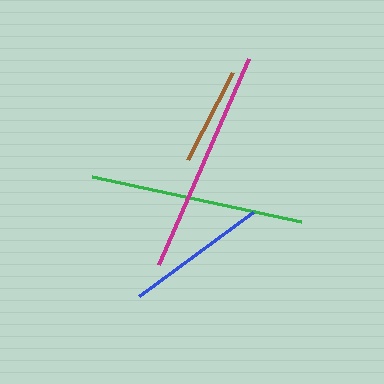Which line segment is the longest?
The magenta line is the longest at approximately 224 pixels.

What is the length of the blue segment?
The blue segment is approximately 142 pixels long.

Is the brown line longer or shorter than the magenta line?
The magenta line is longer than the brown line.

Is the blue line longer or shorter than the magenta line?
The magenta line is longer than the blue line.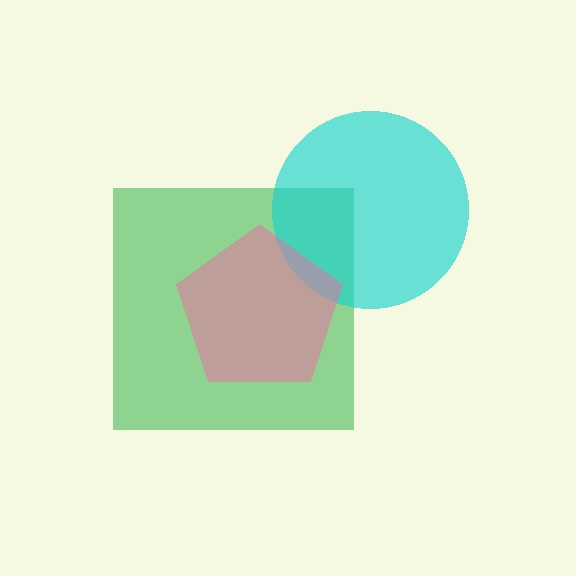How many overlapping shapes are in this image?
There are 3 overlapping shapes in the image.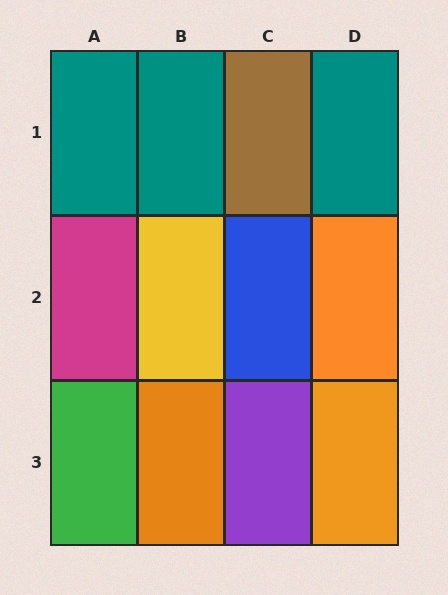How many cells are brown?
1 cell is brown.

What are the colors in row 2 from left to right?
Magenta, yellow, blue, orange.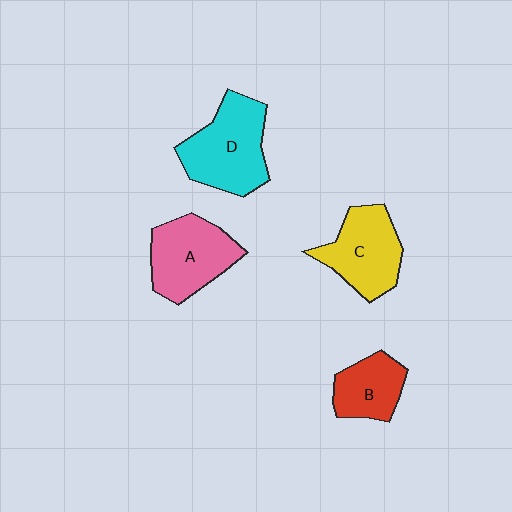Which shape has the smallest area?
Shape B (red).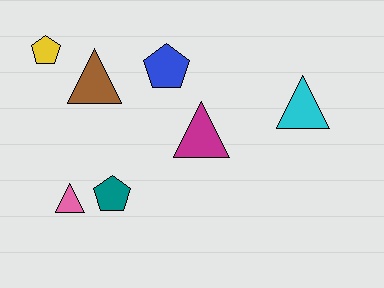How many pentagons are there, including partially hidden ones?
There are 3 pentagons.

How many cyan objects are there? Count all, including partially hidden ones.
There is 1 cyan object.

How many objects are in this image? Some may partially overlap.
There are 7 objects.